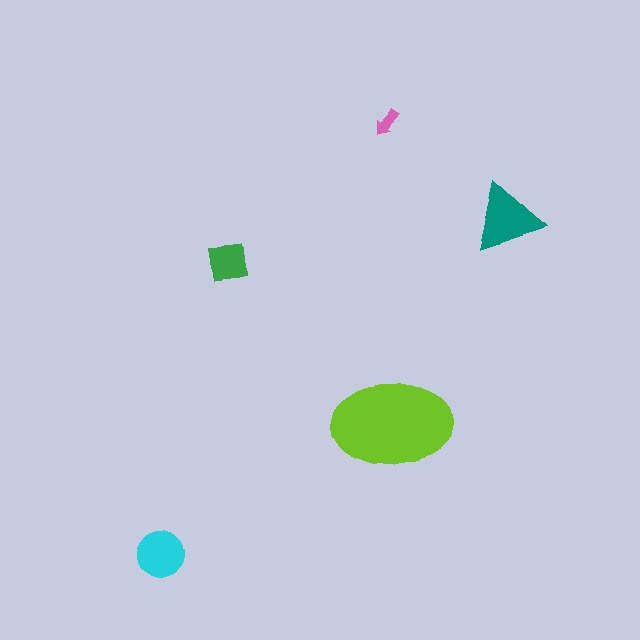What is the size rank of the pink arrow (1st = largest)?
5th.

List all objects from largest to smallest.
The lime ellipse, the teal triangle, the cyan circle, the green square, the pink arrow.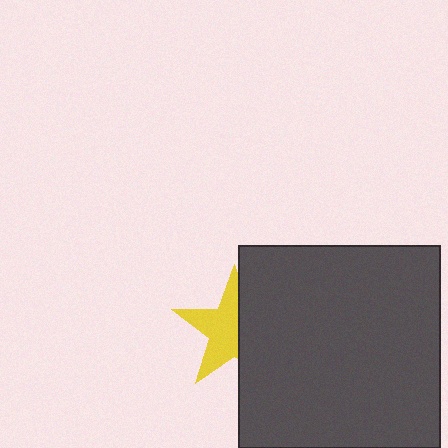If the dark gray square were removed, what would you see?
You would see the complete yellow star.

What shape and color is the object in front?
The object in front is a dark gray square.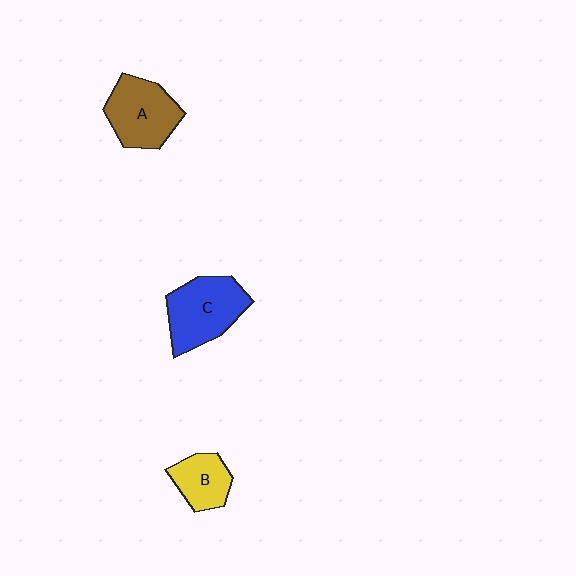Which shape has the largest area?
Shape C (blue).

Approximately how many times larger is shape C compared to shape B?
Approximately 1.7 times.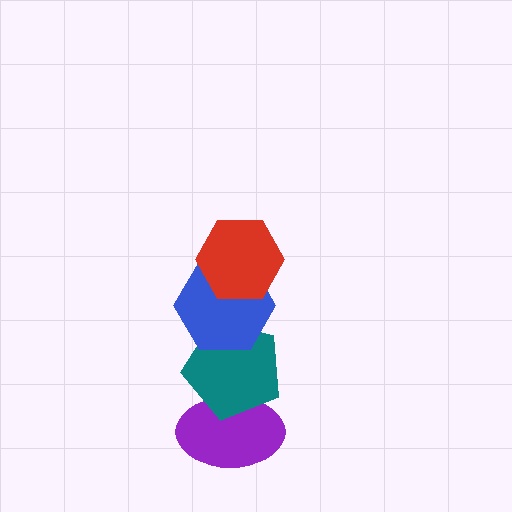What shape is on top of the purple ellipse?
The teal pentagon is on top of the purple ellipse.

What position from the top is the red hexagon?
The red hexagon is 1st from the top.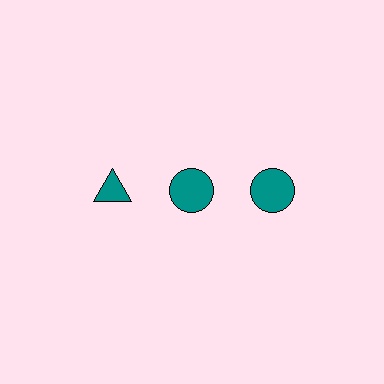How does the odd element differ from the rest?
It has a different shape: triangle instead of circle.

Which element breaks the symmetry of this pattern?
The teal triangle in the top row, leftmost column breaks the symmetry. All other shapes are teal circles.